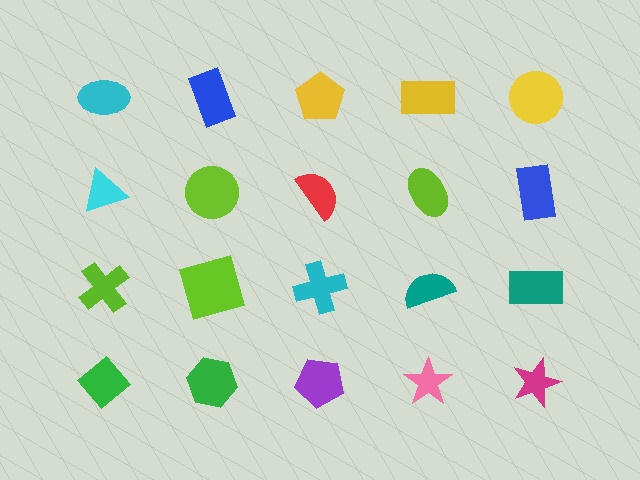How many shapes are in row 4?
5 shapes.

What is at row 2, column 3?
A red semicircle.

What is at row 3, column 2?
A lime square.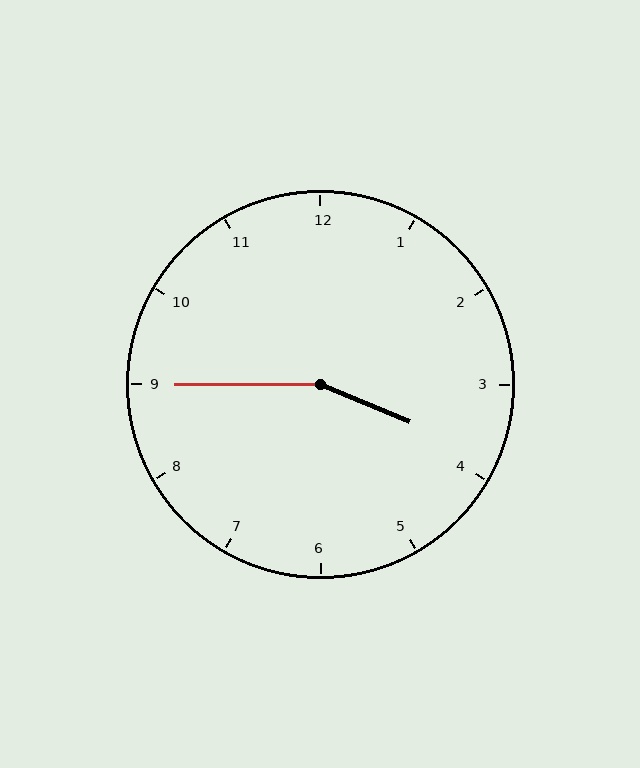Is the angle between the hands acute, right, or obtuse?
It is obtuse.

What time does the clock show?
3:45.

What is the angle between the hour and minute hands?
Approximately 158 degrees.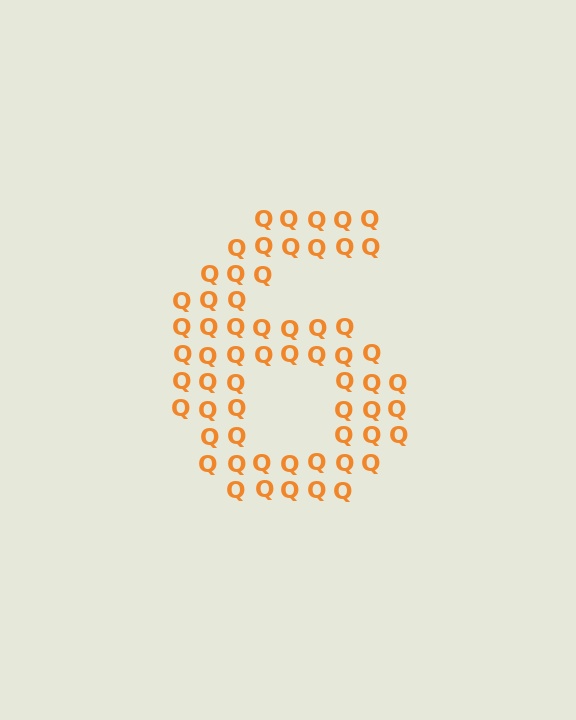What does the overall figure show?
The overall figure shows the digit 6.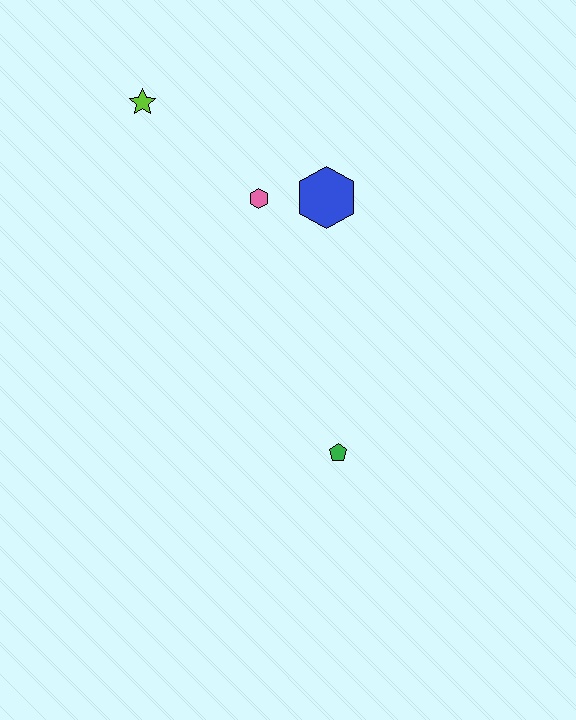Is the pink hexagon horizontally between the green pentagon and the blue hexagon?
No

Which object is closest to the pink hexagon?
The blue hexagon is closest to the pink hexagon.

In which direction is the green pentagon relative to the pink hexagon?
The green pentagon is below the pink hexagon.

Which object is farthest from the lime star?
The green pentagon is farthest from the lime star.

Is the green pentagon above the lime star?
No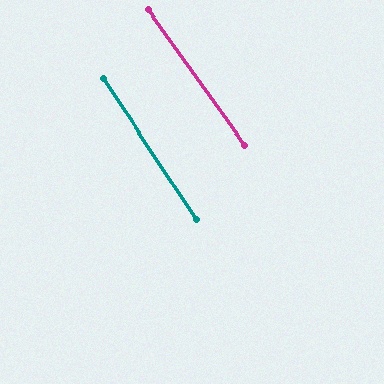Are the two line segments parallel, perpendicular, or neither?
Parallel — their directions differ by only 1.8°.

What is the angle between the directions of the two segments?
Approximately 2 degrees.